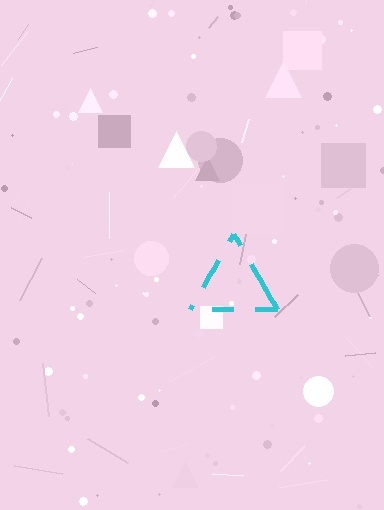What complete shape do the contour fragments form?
The contour fragments form a triangle.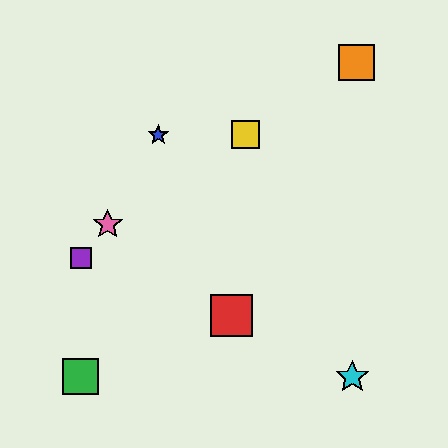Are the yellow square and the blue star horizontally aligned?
Yes, both are at y≈135.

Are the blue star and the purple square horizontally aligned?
No, the blue star is at y≈135 and the purple square is at y≈258.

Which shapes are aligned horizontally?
The blue star, the yellow square are aligned horizontally.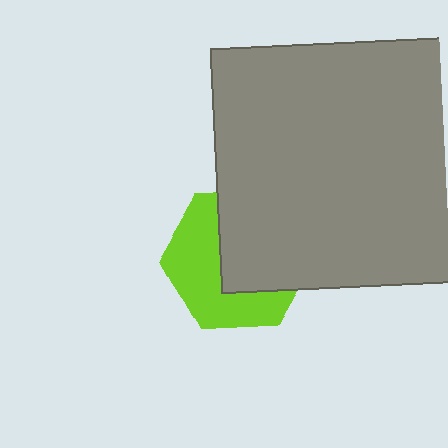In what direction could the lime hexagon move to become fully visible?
The lime hexagon could move toward the lower-left. That would shift it out from behind the gray square entirely.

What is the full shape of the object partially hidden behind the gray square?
The partially hidden object is a lime hexagon.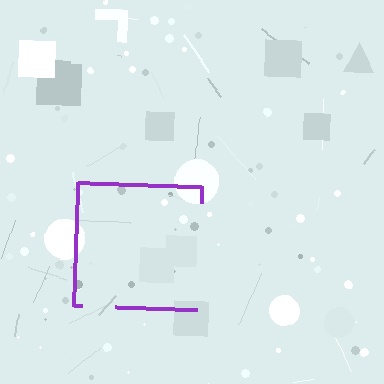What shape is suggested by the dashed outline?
The dashed outline suggests a square.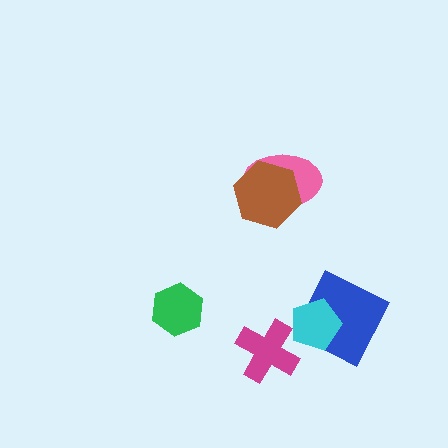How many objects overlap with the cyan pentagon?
1 object overlaps with the cyan pentagon.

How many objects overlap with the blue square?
1 object overlaps with the blue square.